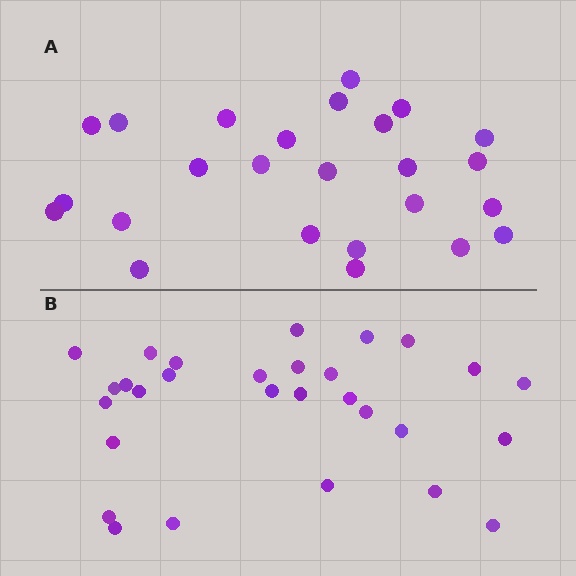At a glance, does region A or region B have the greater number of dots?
Region B (the bottom region) has more dots.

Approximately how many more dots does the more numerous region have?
Region B has about 4 more dots than region A.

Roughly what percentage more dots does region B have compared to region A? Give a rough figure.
About 15% more.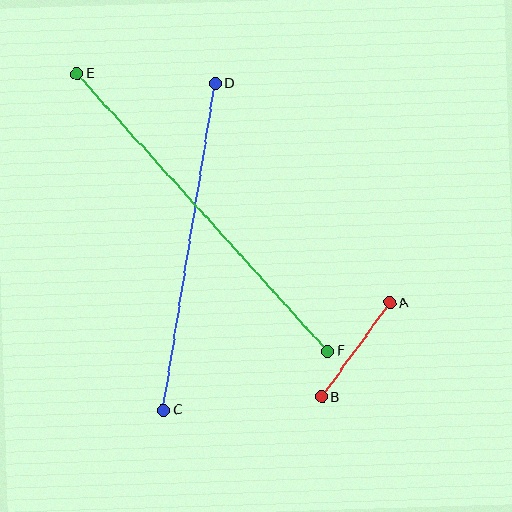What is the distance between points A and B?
The distance is approximately 116 pixels.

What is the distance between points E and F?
The distance is approximately 374 pixels.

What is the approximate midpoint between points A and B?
The midpoint is at approximately (356, 350) pixels.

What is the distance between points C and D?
The distance is approximately 331 pixels.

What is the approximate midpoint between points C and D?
The midpoint is at approximately (189, 247) pixels.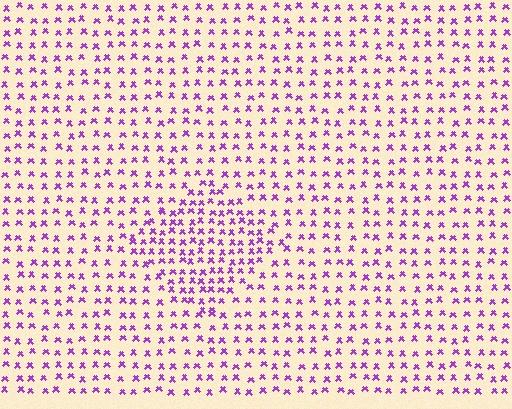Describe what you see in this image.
The image contains small purple elements arranged at two different densities. A diamond-shaped region is visible where the elements are more densely packed than the surrounding area.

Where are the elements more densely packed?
The elements are more densely packed inside the diamond boundary.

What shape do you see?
I see a diamond.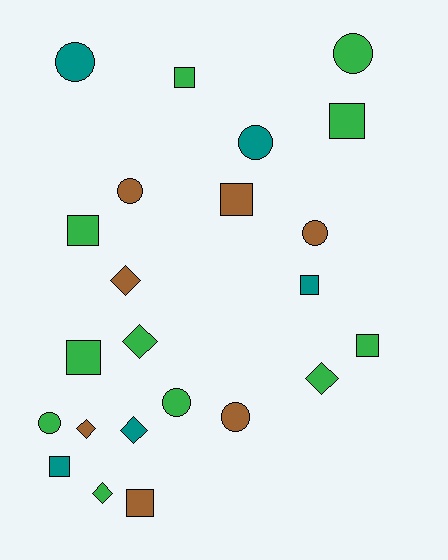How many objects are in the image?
There are 23 objects.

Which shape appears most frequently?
Square, with 9 objects.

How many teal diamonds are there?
There is 1 teal diamond.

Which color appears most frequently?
Green, with 11 objects.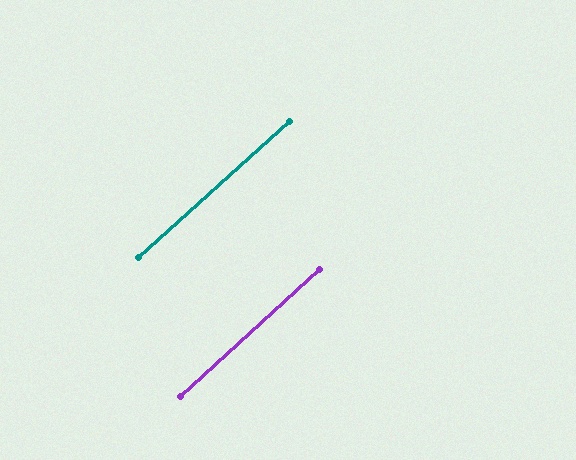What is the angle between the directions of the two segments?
Approximately 0 degrees.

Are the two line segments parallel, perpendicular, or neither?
Parallel — their directions differ by only 0.4°.